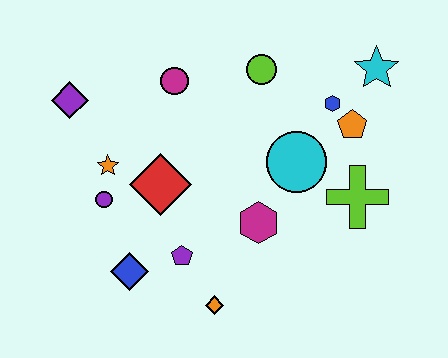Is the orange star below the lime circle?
Yes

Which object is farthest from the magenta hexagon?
The purple diamond is farthest from the magenta hexagon.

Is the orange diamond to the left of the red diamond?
No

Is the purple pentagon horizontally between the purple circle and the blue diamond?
No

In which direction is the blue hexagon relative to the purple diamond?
The blue hexagon is to the right of the purple diamond.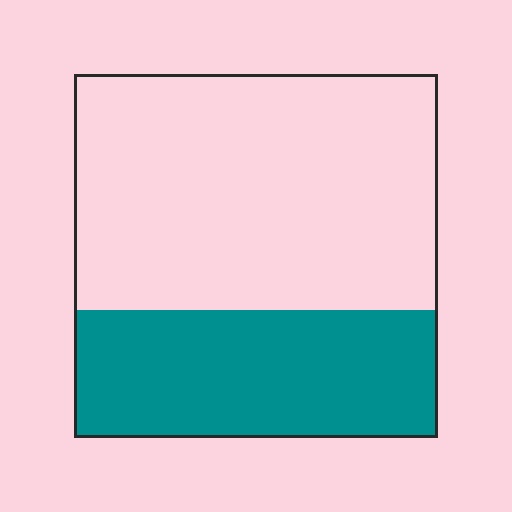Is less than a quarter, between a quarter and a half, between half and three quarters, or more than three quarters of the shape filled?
Between a quarter and a half.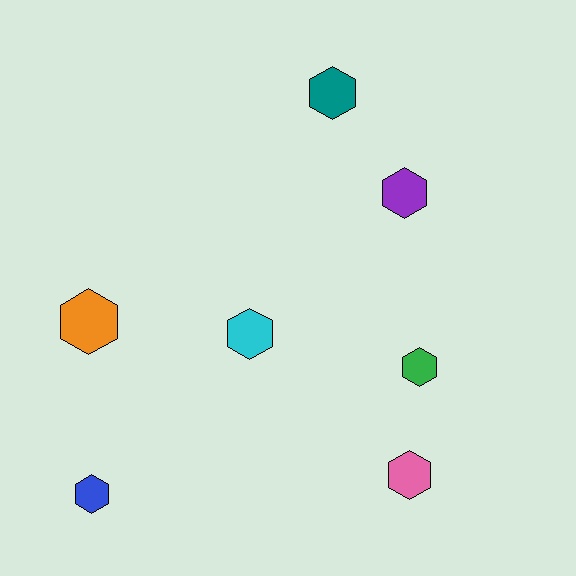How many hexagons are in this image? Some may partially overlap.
There are 7 hexagons.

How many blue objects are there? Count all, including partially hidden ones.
There is 1 blue object.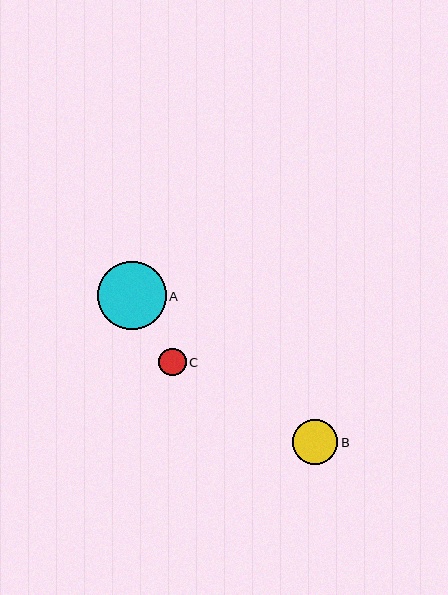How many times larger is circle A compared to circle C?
Circle A is approximately 2.5 times the size of circle C.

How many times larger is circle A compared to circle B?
Circle A is approximately 1.5 times the size of circle B.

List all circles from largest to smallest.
From largest to smallest: A, B, C.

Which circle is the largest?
Circle A is the largest with a size of approximately 68 pixels.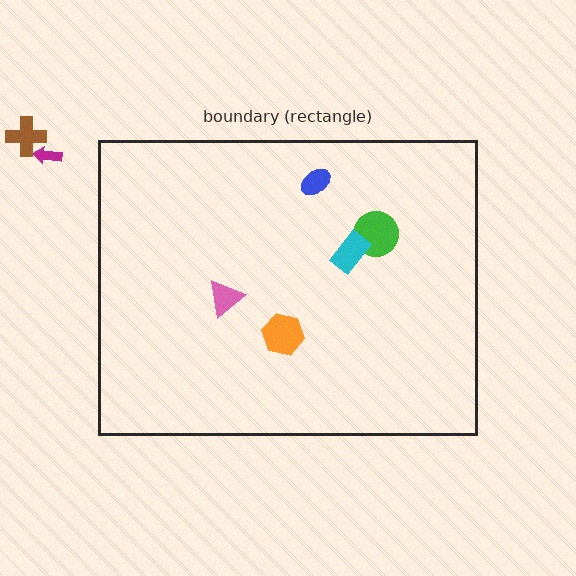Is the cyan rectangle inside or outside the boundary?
Inside.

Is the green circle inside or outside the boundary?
Inside.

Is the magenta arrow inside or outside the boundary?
Outside.